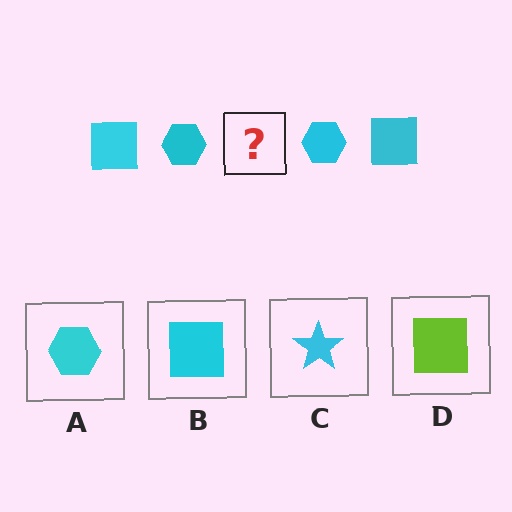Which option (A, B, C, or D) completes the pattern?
B.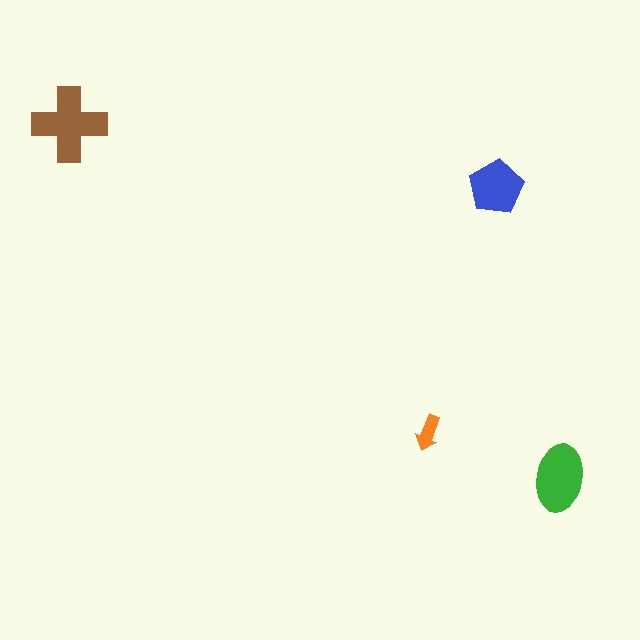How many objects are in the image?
There are 4 objects in the image.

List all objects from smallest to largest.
The orange arrow, the blue pentagon, the green ellipse, the brown cross.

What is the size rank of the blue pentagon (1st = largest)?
3rd.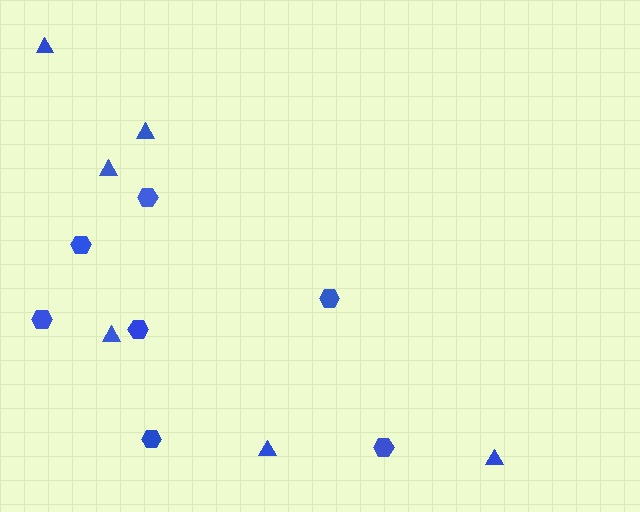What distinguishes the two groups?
There are 2 groups: one group of hexagons (7) and one group of triangles (6).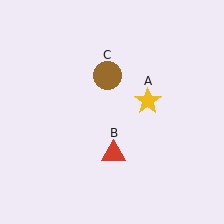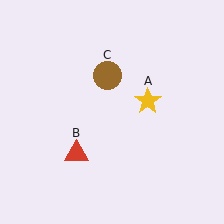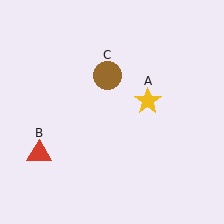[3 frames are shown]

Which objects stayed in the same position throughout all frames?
Yellow star (object A) and brown circle (object C) remained stationary.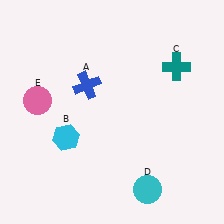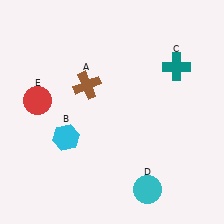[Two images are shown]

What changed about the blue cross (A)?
In Image 1, A is blue. In Image 2, it changed to brown.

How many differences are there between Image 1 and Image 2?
There are 2 differences between the two images.